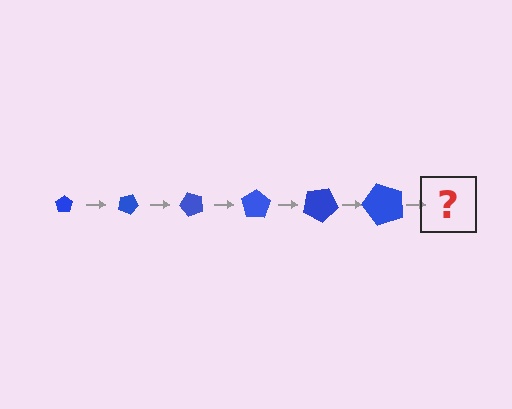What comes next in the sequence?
The next element should be a pentagon, larger than the previous one and rotated 150 degrees from the start.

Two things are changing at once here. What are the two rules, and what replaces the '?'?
The two rules are that the pentagon grows larger each step and it rotates 25 degrees each step. The '?' should be a pentagon, larger than the previous one and rotated 150 degrees from the start.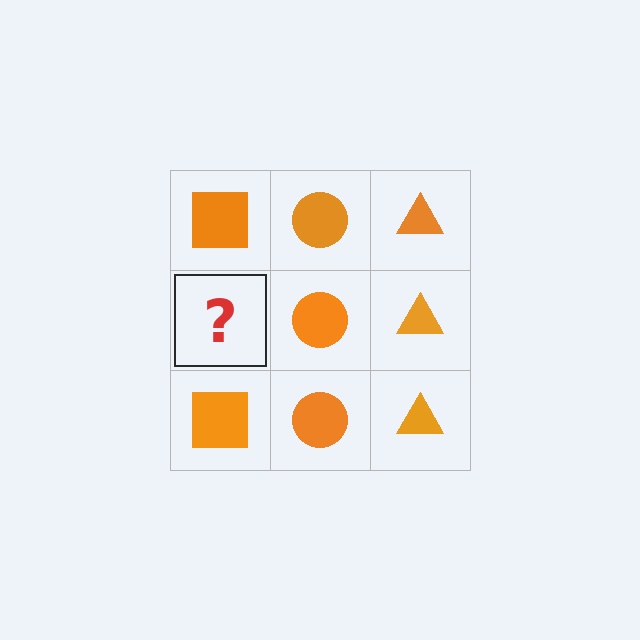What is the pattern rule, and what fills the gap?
The rule is that each column has a consistent shape. The gap should be filled with an orange square.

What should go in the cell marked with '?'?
The missing cell should contain an orange square.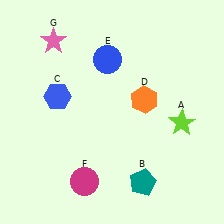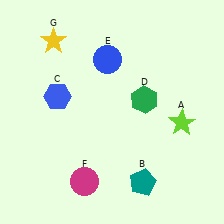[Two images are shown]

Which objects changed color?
D changed from orange to green. G changed from pink to yellow.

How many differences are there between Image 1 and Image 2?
There are 2 differences between the two images.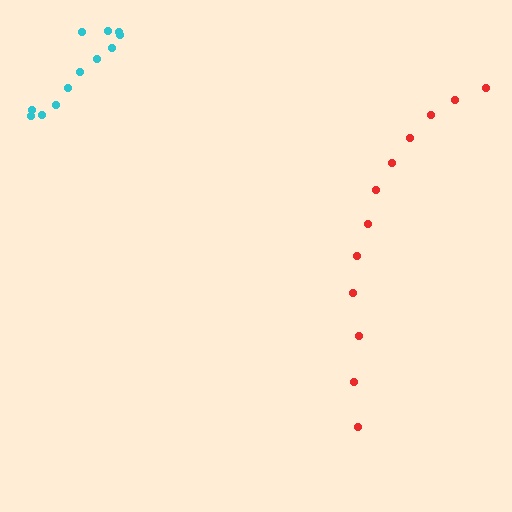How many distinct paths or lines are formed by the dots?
There are 2 distinct paths.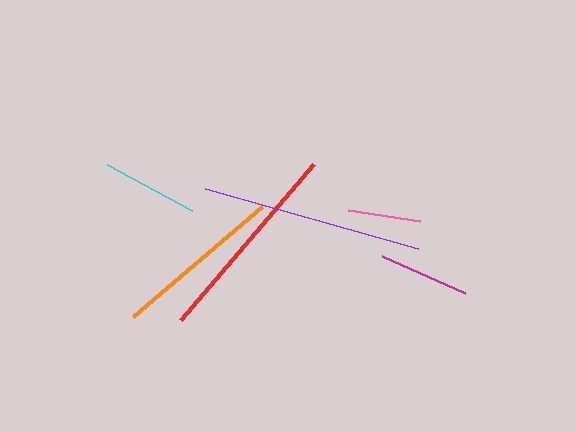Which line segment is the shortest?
The pink line is the shortest at approximately 73 pixels.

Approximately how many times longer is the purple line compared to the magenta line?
The purple line is approximately 2.4 times the length of the magenta line.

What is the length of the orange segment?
The orange segment is approximately 169 pixels long.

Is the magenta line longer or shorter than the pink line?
The magenta line is longer than the pink line.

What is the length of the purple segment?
The purple segment is approximately 222 pixels long.